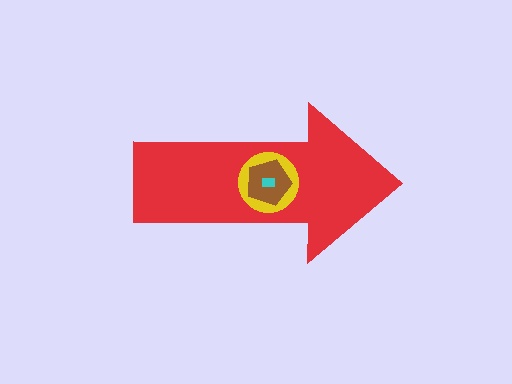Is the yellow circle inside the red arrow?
Yes.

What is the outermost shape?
The red arrow.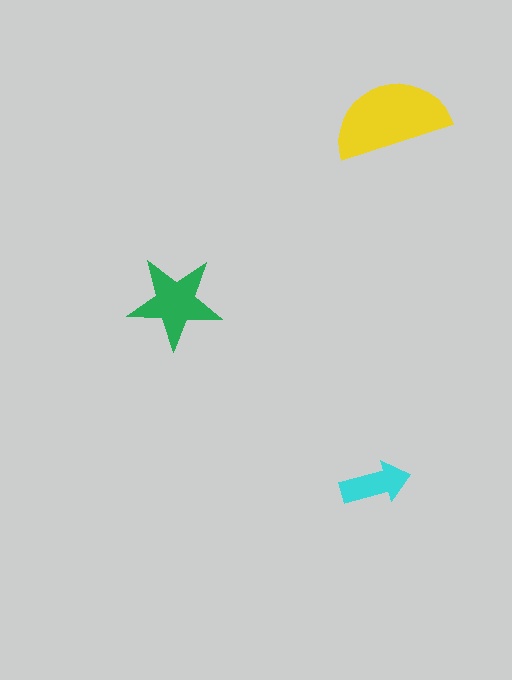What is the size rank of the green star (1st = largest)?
2nd.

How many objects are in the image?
There are 3 objects in the image.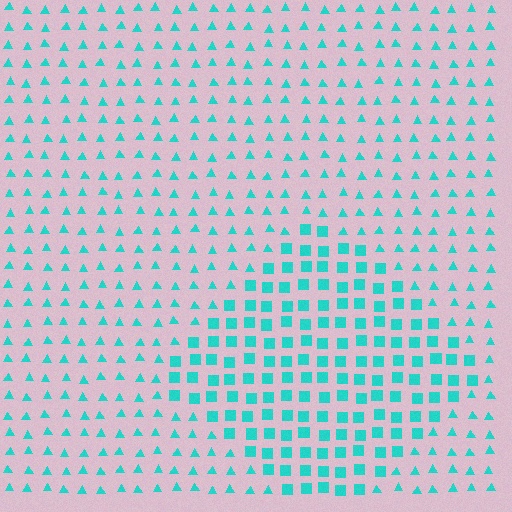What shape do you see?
I see a diamond.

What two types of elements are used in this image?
The image uses squares inside the diamond region and triangles outside it.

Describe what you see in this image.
The image is filled with small cyan elements arranged in a uniform grid. A diamond-shaped region contains squares, while the surrounding area contains triangles. The boundary is defined purely by the change in element shape.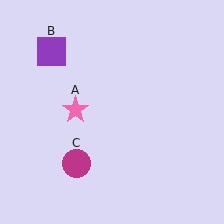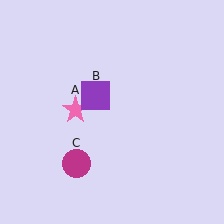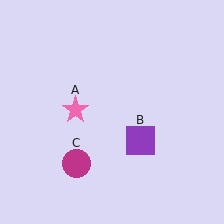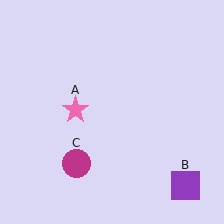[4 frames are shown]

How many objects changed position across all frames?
1 object changed position: purple square (object B).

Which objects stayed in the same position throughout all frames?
Pink star (object A) and magenta circle (object C) remained stationary.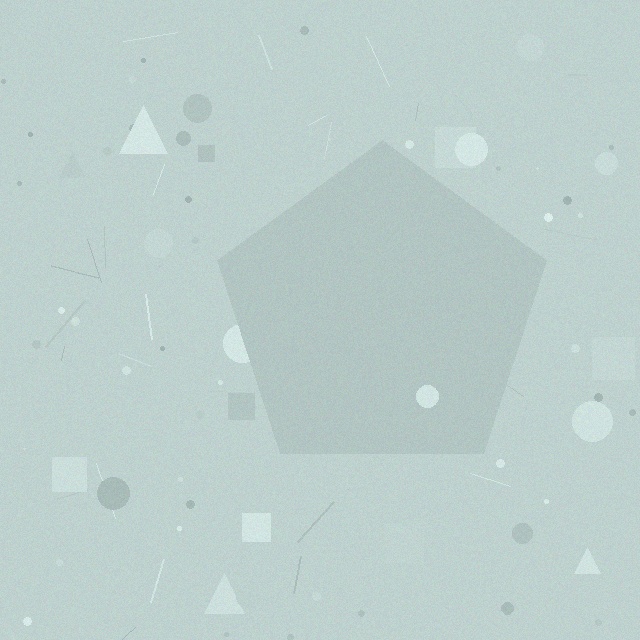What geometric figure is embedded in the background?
A pentagon is embedded in the background.